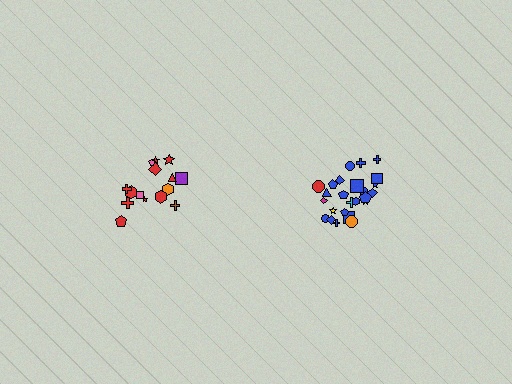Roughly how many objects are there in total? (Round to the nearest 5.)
Roughly 40 objects in total.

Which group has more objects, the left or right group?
The right group.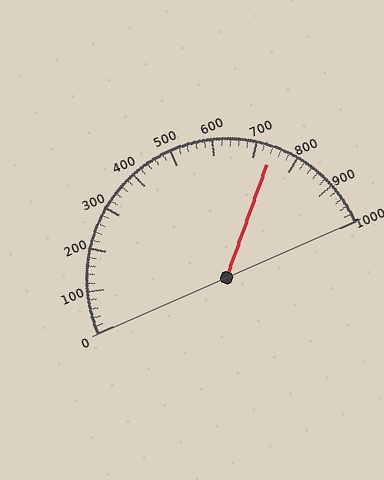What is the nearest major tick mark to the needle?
The nearest major tick mark is 700.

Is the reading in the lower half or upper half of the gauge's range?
The reading is in the upper half of the range (0 to 1000).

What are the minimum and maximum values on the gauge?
The gauge ranges from 0 to 1000.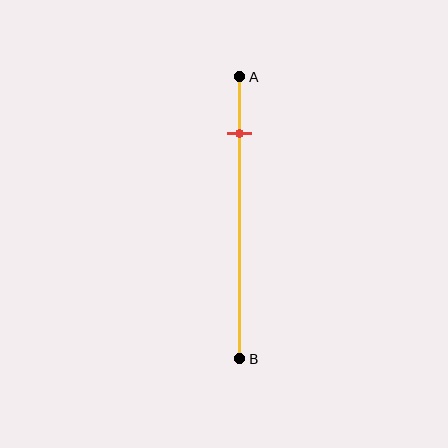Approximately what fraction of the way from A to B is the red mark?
The red mark is approximately 20% of the way from A to B.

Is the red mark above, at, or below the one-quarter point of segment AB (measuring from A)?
The red mark is above the one-quarter point of segment AB.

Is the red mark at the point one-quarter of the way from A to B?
No, the mark is at about 20% from A, not at the 25% one-quarter point.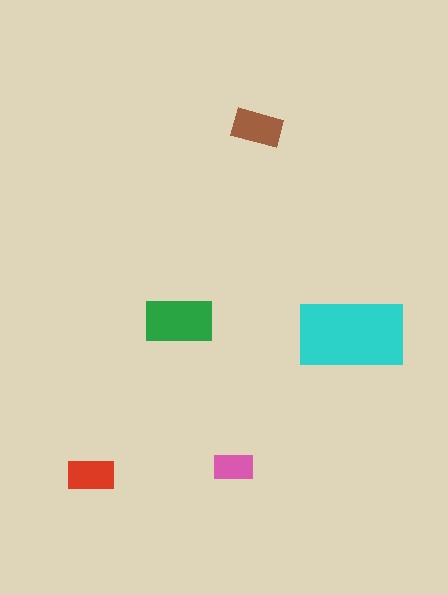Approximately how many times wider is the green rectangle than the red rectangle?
About 1.5 times wider.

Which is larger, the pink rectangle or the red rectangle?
The red one.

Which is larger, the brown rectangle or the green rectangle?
The green one.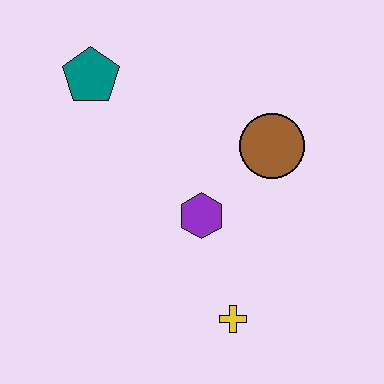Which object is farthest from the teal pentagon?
The yellow cross is farthest from the teal pentagon.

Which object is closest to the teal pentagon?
The purple hexagon is closest to the teal pentagon.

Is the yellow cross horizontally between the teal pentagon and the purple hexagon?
No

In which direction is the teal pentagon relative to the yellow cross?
The teal pentagon is above the yellow cross.